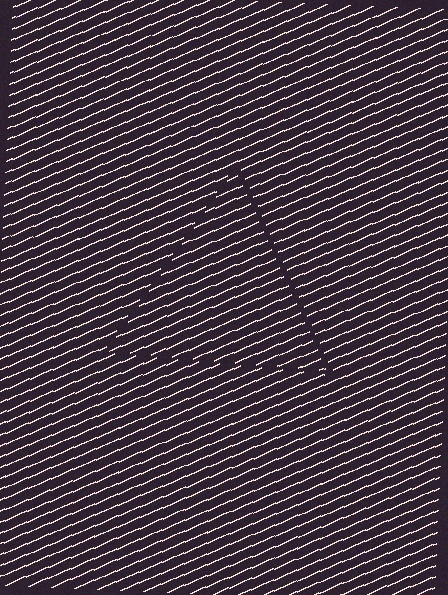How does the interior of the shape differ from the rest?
The interior of the shape contains the same grating, shifted by half a period — the contour is defined by the phase discontinuity where line-ends from the inner and outer gratings abut.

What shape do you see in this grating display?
An illusory triangle. The interior of the shape contains the same grating, shifted by half a period — the contour is defined by the phase discontinuity where line-ends from the inner and outer gratings abut.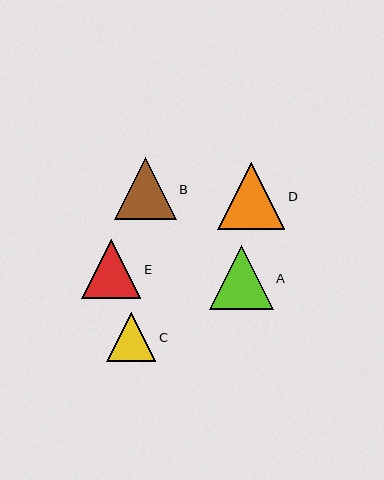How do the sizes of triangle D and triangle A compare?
Triangle D and triangle A are approximately the same size.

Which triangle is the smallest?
Triangle C is the smallest with a size of approximately 49 pixels.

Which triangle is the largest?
Triangle D is the largest with a size of approximately 67 pixels.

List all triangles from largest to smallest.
From largest to smallest: D, A, B, E, C.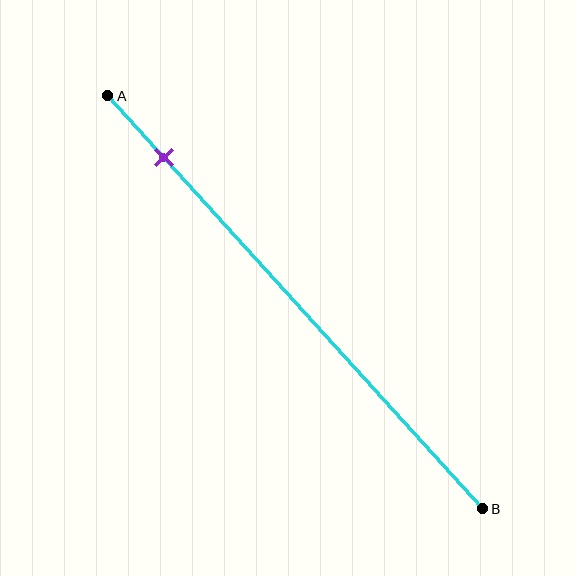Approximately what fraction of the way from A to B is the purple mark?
The purple mark is approximately 15% of the way from A to B.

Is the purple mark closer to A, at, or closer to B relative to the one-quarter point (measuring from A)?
The purple mark is closer to point A than the one-quarter point of segment AB.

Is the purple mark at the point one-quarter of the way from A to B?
No, the mark is at about 15% from A, not at the 25% one-quarter point.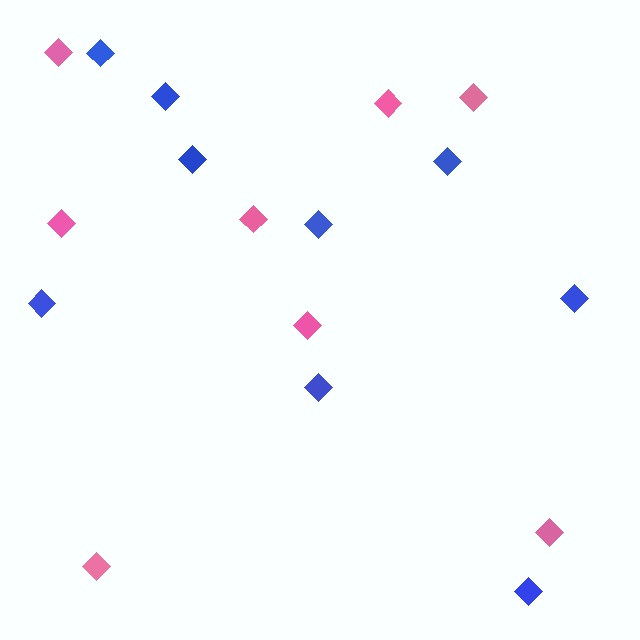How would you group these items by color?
There are 2 groups: one group of blue diamonds (9) and one group of pink diamonds (8).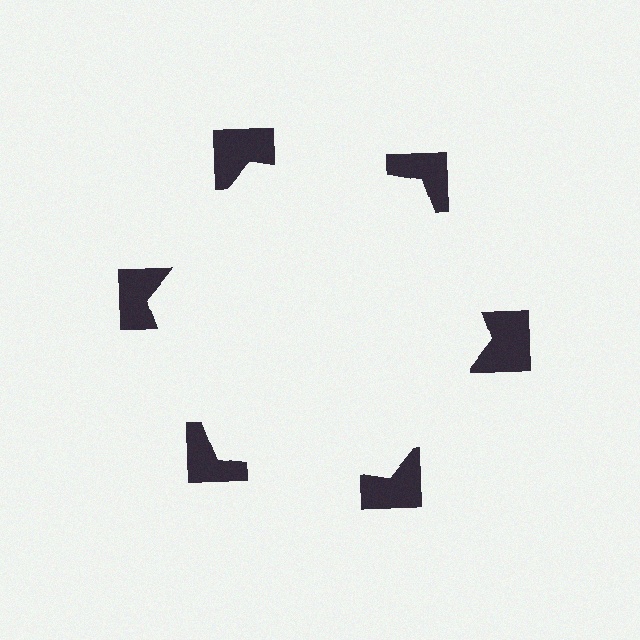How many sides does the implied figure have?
6 sides.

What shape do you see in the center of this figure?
An illusory hexagon — its edges are inferred from the aligned wedge cuts in the notched squares, not physically drawn.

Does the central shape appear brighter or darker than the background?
It typically appears slightly brighter than the background, even though no actual brightness change is drawn.